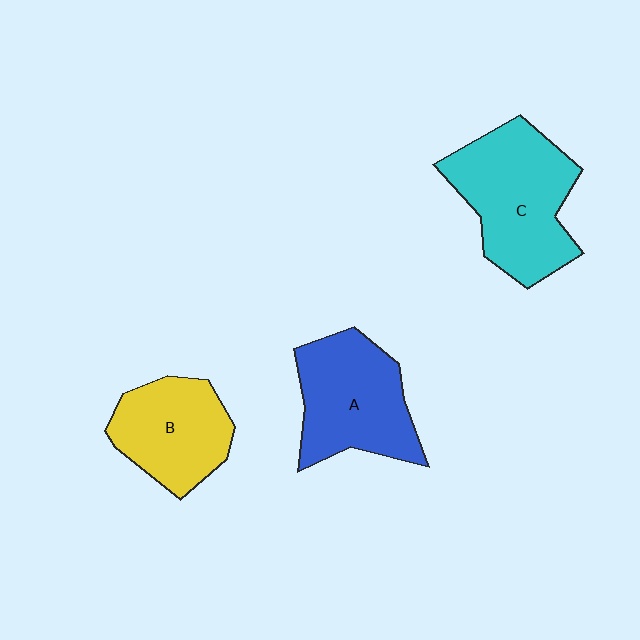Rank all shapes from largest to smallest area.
From largest to smallest: C (cyan), A (blue), B (yellow).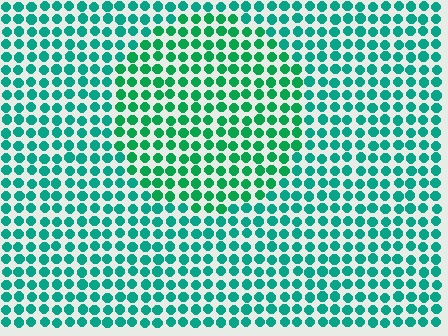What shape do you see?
I see a circle.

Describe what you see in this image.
The image is filled with small teal elements in a uniform arrangement. A circle-shaped region is visible where the elements are tinted to a slightly different hue, forming a subtle color boundary.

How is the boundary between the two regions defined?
The boundary is defined purely by a slight shift in hue (about 23 degrees). Spacing, size, and orientation are identical on both sides.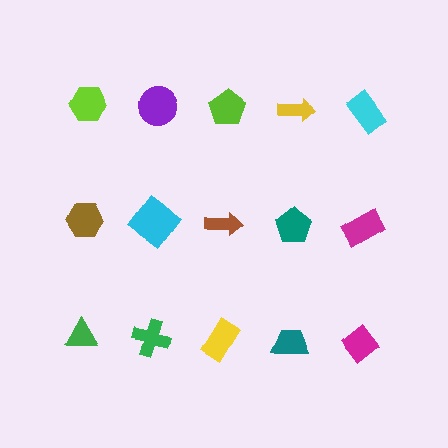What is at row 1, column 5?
A cyan rectangle.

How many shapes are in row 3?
5 shapes.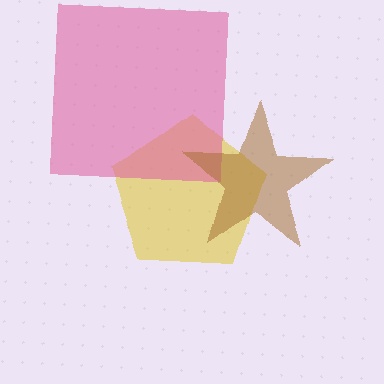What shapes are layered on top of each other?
The layered shapes are: a yellow pentagon, a pink square, a brown star.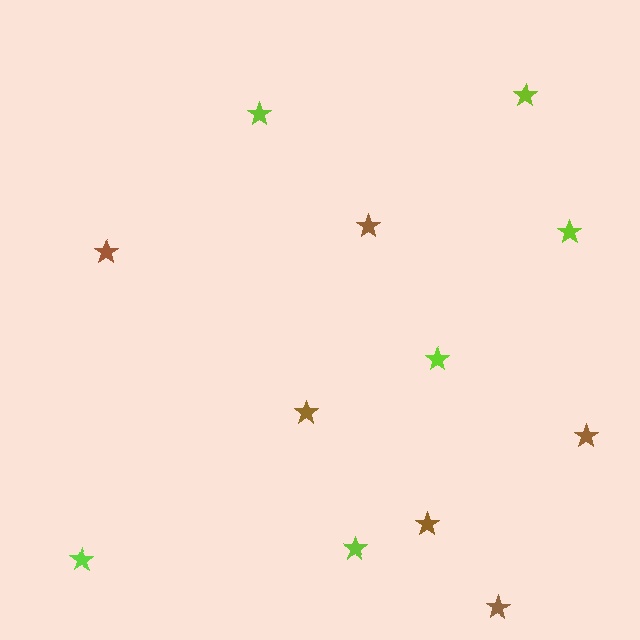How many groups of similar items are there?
There are 2 groups: one group of lime stars (6) and one group of brown stars (6).